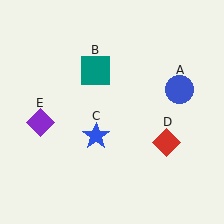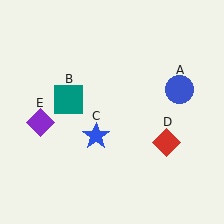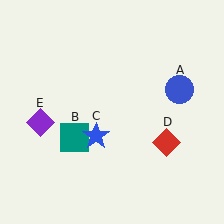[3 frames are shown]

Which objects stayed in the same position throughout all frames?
Blue circle (object A) and blue star (object C) and red diamond (object D) and purple diamond (object E) remained stationary.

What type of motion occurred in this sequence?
The teal square (object B) rotated counterclockwise around the center of the scene.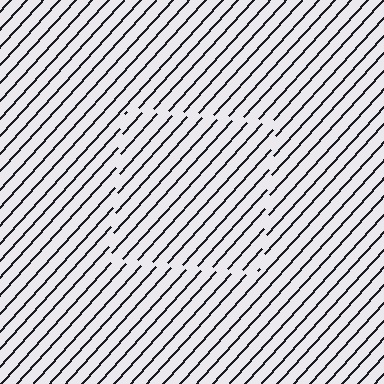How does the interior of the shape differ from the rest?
The interior of the shape contains the same grating, shifted by half a period — the contour is defined by the phase discontinuity where line-ends from the inner and outer gratings abut.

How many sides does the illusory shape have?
4 sides — the line-ends trace a square.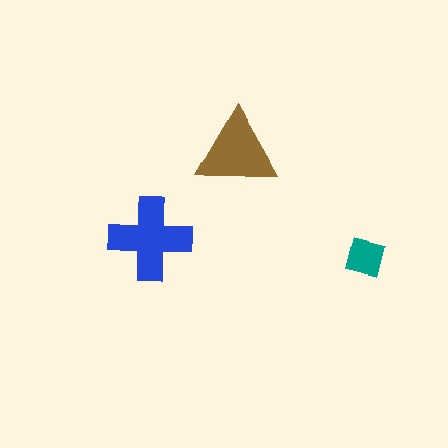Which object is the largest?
The blue cross.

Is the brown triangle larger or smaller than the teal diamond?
Larger.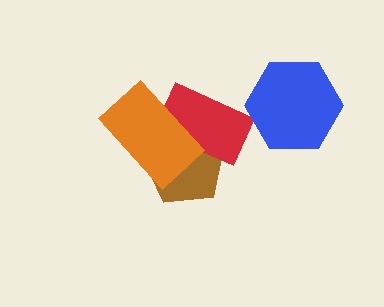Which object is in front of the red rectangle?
The orange rectangle is in front of the red rectangle.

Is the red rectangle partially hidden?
Yes, it is partially covered by another shape.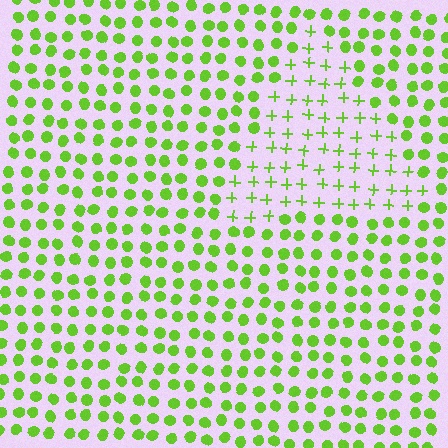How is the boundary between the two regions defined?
The boundary is defined by a change in element shape: plus signs inside vs. circles outside. All elements share the same color and spacing.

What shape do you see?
I see a triangle.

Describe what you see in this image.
The image is filled with small lime elements arranged in a uniform grid. A triangle-shaped region contains plus signs, while the surrounding area contains circles. The boundary is defined purely by the change in element shape.